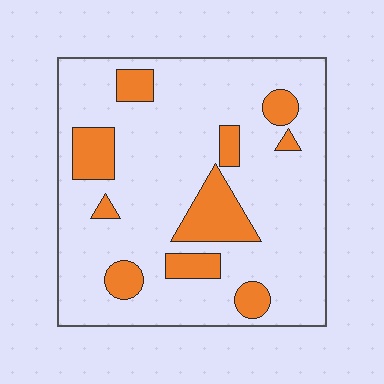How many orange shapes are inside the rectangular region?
10.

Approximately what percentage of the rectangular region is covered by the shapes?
Approximately 20%.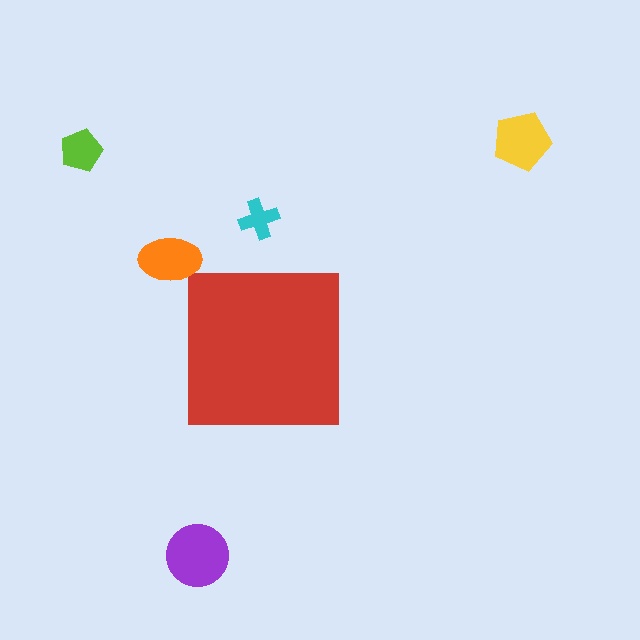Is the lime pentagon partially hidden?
No, the lime pentagon is fully visible.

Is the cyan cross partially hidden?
No, the cyan cross is fully visible.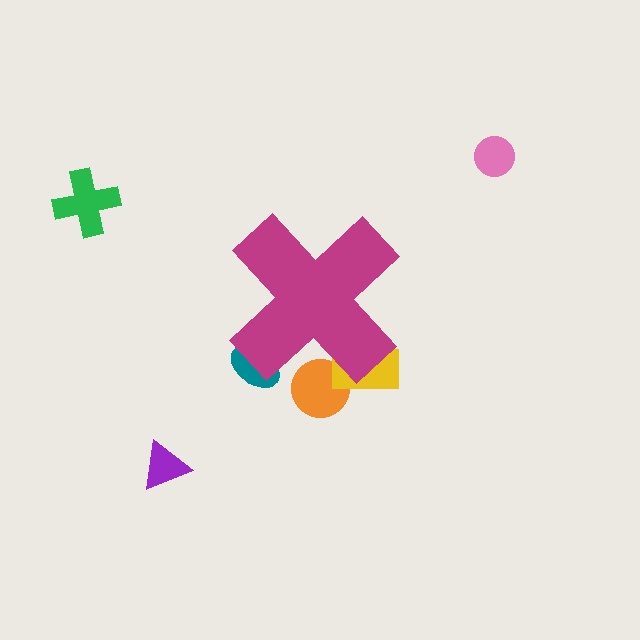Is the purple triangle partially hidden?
No, the purple triangle is fully visible.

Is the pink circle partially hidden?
No, the pink circle is fully visible.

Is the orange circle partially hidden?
Yes, the orange circle is partially hidden behind the magenta cross.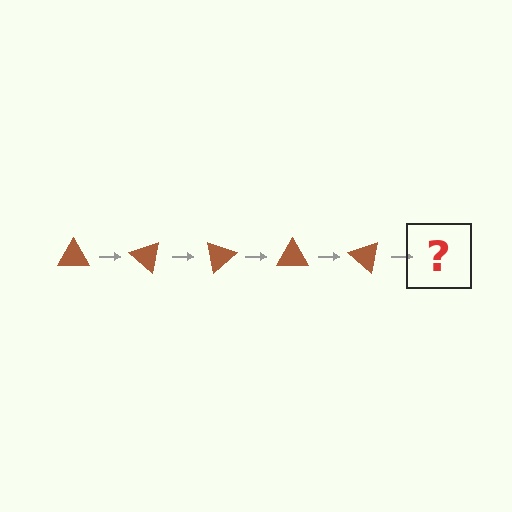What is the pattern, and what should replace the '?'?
The pattern is that the triangle rotates 40 degrees each step. The '?' should be a brown triangle rotated 200 degrees.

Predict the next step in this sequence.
The next step is a brown triangle rotated 200 degrees.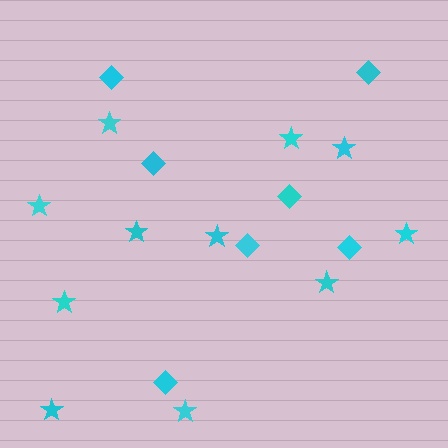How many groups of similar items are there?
There are 2 groups: one group of stars (11) and one group of diamonds (7).